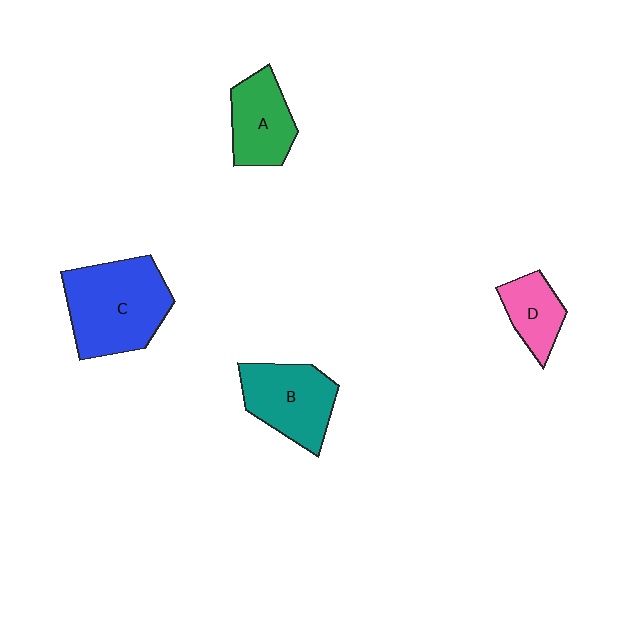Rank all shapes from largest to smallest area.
From largest to smallest: C (blue), B (teal), A (green), D (pink).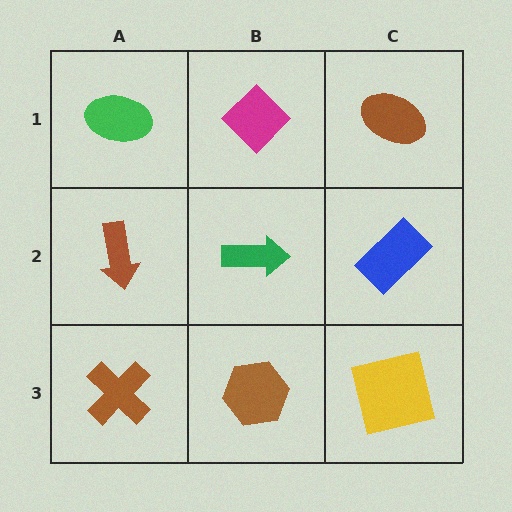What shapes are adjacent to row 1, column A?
A brown arrow (row 2, column A), a magenta diamond (row 1, column B).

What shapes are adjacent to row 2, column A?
A green ellipse (row 1, column A), a brown cross (row 3, column A), a green arrow (row 2, column B).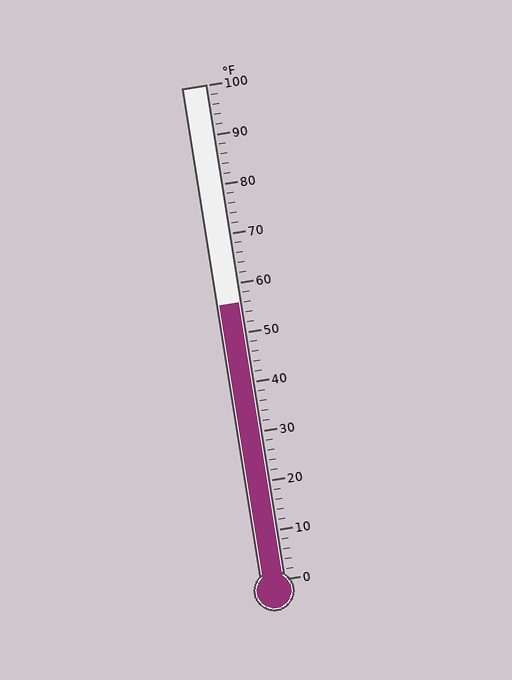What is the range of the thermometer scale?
The thermometer scale ranges from 0°F to 100°F.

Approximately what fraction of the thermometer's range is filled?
The thermometer is filled to approximately 55% of its range.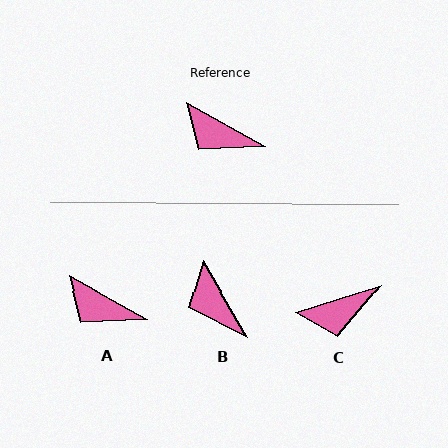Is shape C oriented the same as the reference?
No, it is off by about 47 degrees.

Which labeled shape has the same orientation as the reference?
A.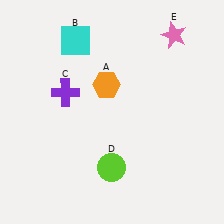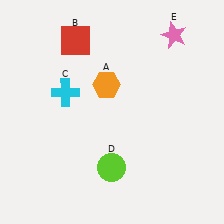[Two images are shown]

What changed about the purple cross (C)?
In Image 1, C is purple. In Image 2, it changed to cyan.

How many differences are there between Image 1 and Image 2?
There are 2 differences between the two images.